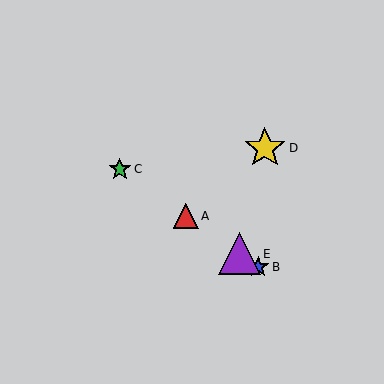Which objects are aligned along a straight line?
Objects A, B, C, E are aligned along a straight line.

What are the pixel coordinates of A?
Object A is at (186, 216).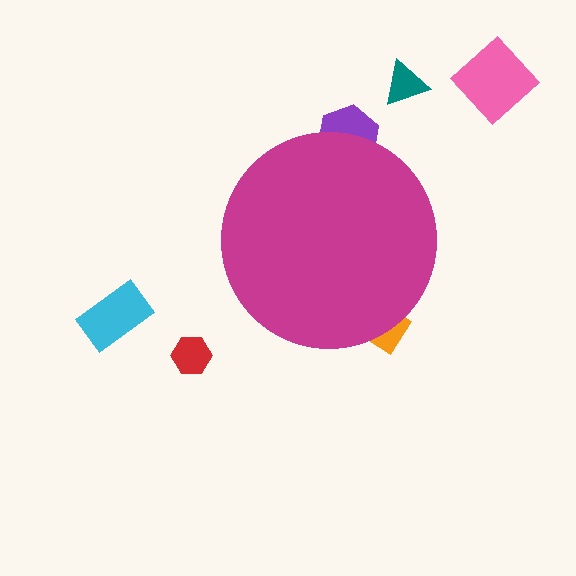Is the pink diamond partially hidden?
No, the pink diamond is fully visible.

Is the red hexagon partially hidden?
No, the red hexagon is fully visible.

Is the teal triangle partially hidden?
No, the teal triangle is fully visible.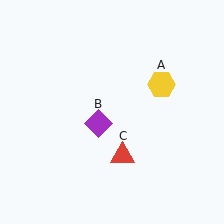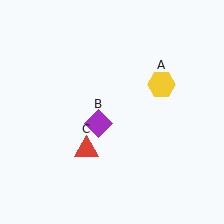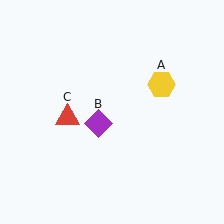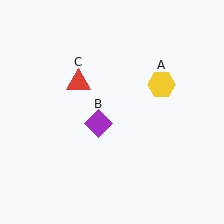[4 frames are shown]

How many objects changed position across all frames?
1 object changed position: red triangle (object C).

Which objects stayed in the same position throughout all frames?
Yellow hexagon (object A) and purple diamond (object B) remained stationary.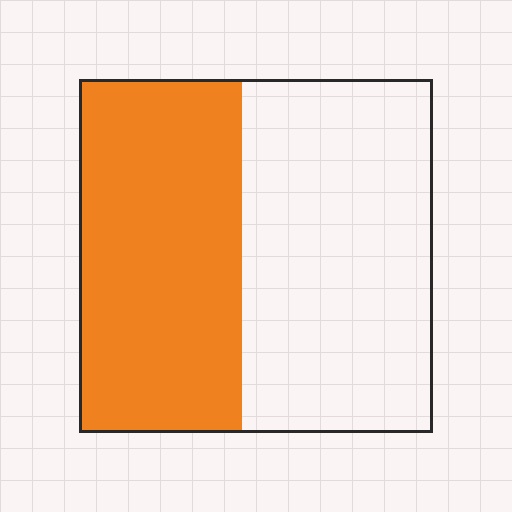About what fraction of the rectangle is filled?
About one half (1/2).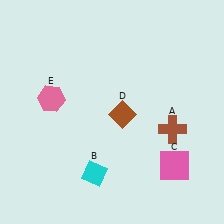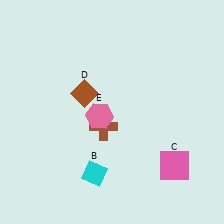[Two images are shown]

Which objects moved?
The objects that moved are: the brown cross (A), the brown diamond (D), the pink hexagon (E).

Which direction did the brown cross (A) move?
The brown cross (A) moved left.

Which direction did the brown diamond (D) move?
The brown diamond (D) moved left.